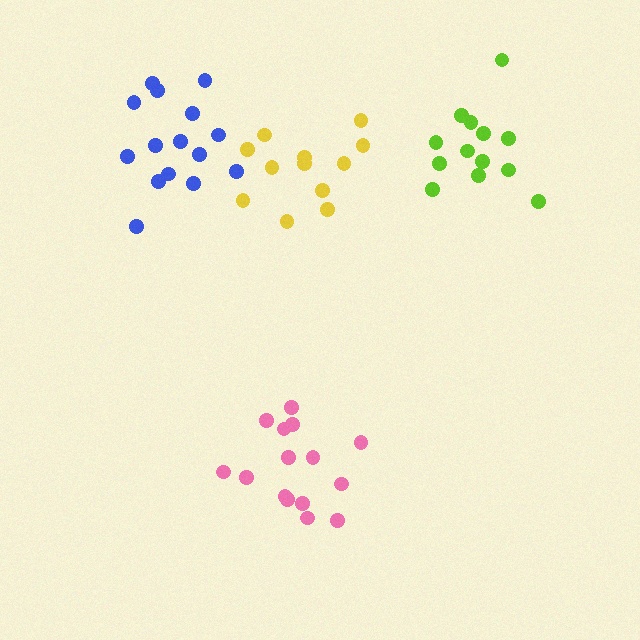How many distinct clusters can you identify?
There are 4 distinct clusters.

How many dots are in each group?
Group 1: 15 dots, Group 2: 13 dots, Group 3: 15 dots, Group 4: 12 dots (55 total).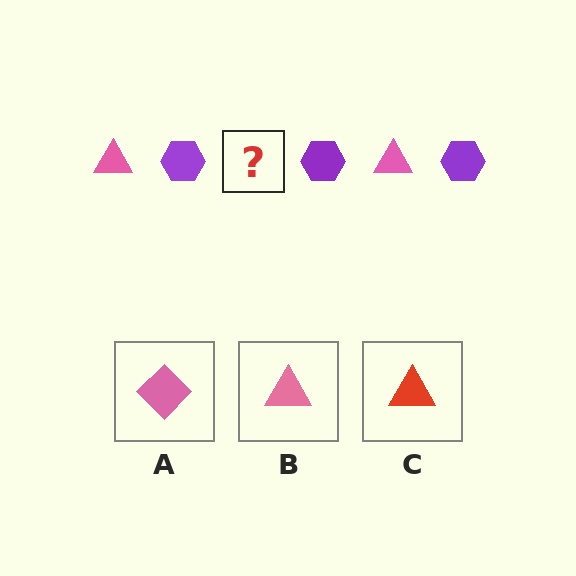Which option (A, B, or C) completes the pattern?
B.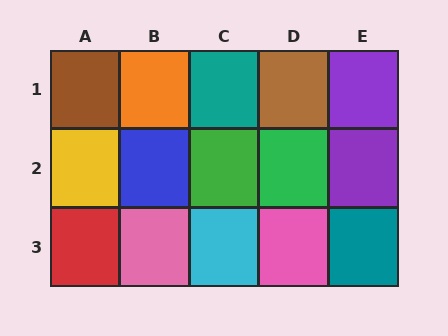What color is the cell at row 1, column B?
Orange.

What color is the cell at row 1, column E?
Purple.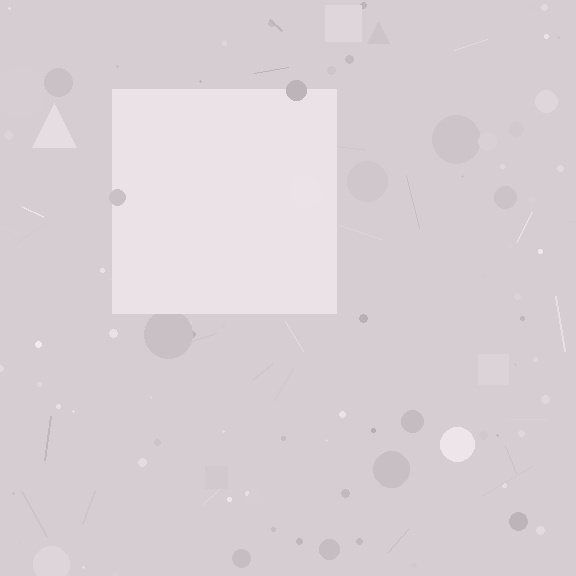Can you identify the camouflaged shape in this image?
The camouflaged shape is a square.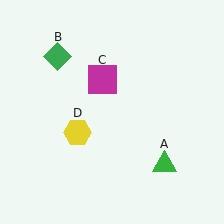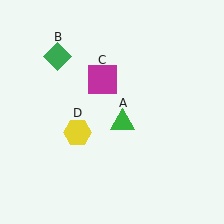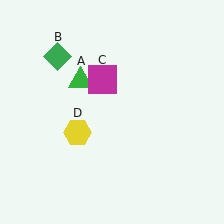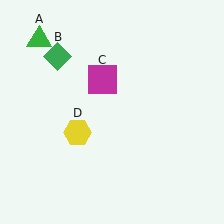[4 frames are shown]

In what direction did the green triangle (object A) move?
The green triangle (object A) moved up and to the left.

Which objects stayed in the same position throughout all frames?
Green diamond (object B) and magenta square (object C) and yellow hexagon (object D) remained stationary.